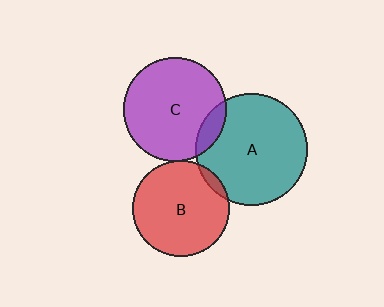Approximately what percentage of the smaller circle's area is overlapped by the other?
Approximately 5%.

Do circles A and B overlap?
Yes.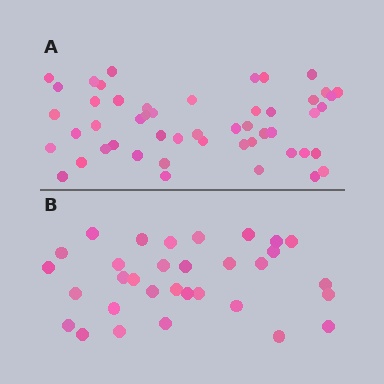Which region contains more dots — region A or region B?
Region A (the top region) has more dots.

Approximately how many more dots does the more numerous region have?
Region A has approximately 20 more dots than region B.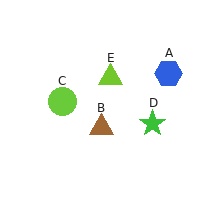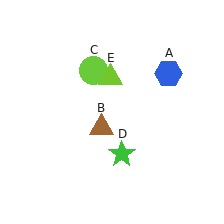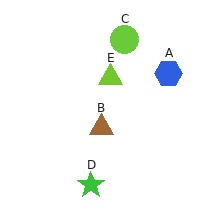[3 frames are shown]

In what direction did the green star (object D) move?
The green star (object D) moved down and to the left.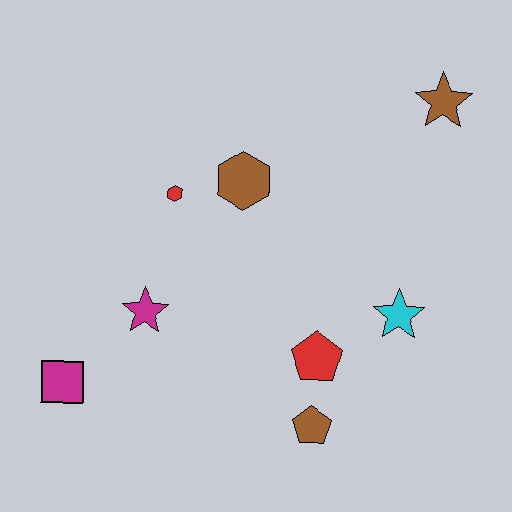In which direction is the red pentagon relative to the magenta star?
The red pentagon is to the right of the magenta star.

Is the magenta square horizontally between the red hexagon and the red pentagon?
No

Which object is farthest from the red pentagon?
The brown star is farthest from the red pentagon.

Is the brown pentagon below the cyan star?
Yes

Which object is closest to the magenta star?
The magenta square is closest to the magenta star.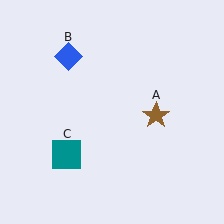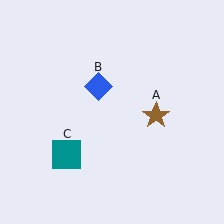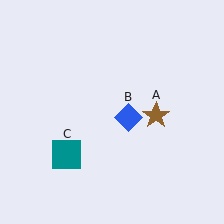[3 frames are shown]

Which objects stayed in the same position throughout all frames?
Brown star (object A) and teal square (object C) remained stationary.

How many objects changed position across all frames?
1 object changed position: blue diamond (object B).